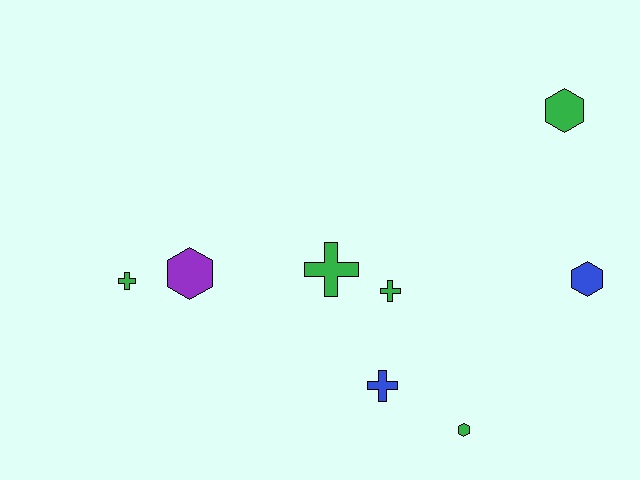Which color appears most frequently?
Green, with 5 objects.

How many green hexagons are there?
There are 2 green hexagons.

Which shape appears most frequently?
Hexagon, with 4 objects.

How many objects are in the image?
There are 8 objects.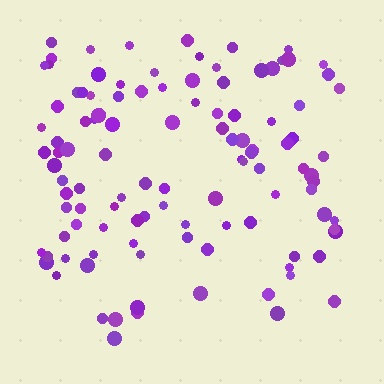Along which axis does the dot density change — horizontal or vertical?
Vertical.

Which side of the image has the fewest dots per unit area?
The bottom.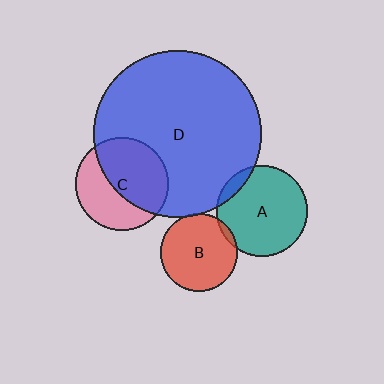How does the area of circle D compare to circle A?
Approximately 3.4 times.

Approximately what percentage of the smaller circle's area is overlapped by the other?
Approximately 5%.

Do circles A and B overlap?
Yes.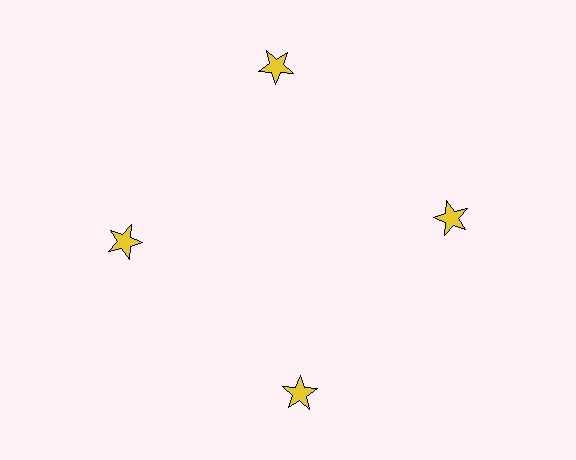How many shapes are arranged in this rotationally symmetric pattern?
There are 4 shapes, arranged in 4 groups of 1.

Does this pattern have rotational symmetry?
Yes, this pattern has 4-fold rotational symmetry. It looks the same after rotating 90 degrees around the center.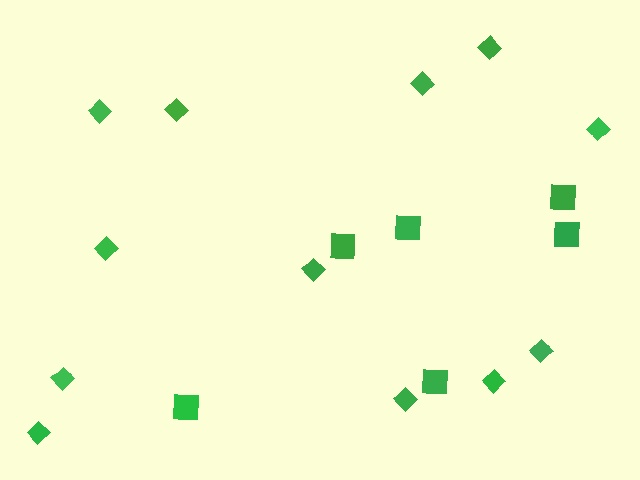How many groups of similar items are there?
There are 2 groups: one group of diamonds (12) and one group of squares (6).